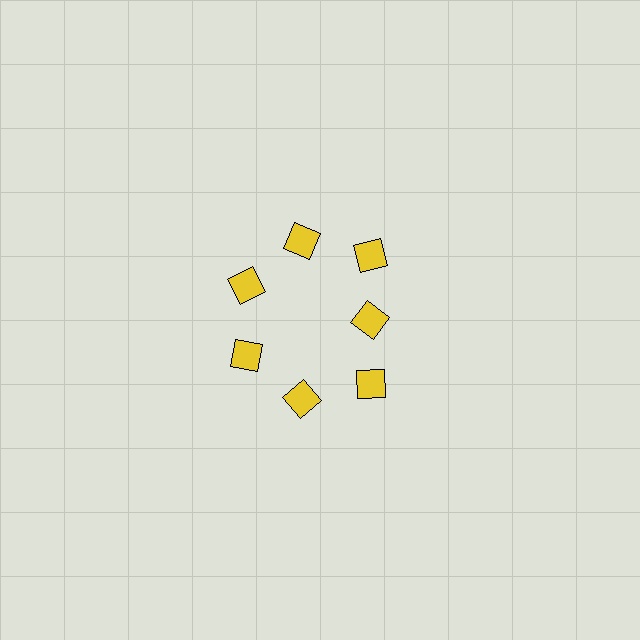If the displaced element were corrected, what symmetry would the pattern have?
It would have 7-fold rotational symmetry — the pattern would map onto itself every 51 degrees.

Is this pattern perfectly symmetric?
No. The 7 yellow diamonds are arranged in a ring, but one element near the 3 o'clock position is pulled inward toward the center, breaking the 7-fold rotational symmetry.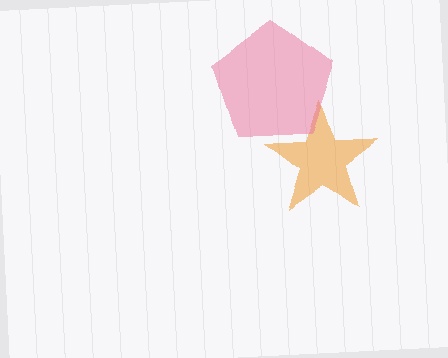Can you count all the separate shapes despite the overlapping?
Yes, there are 2 separate shapes.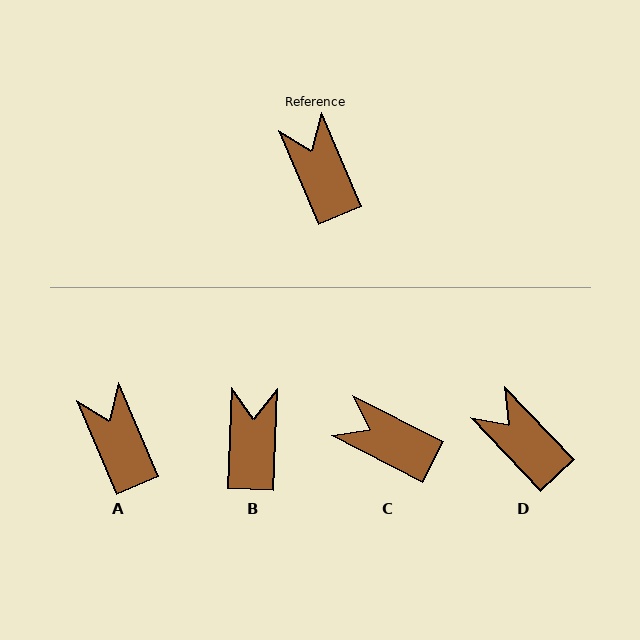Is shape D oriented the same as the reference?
No, it is off by about 20 degrees.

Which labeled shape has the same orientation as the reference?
A.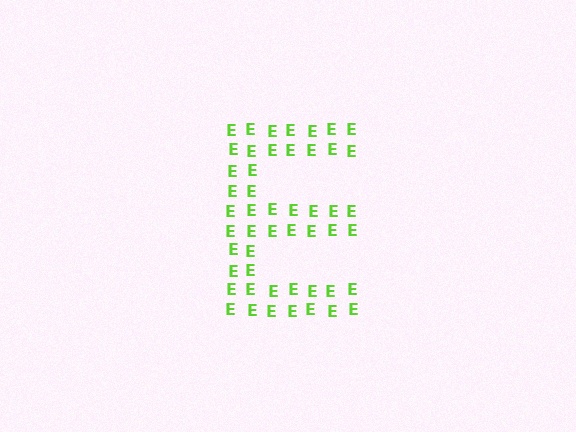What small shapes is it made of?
It is made of small letter E's.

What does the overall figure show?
The overall figure shows the letter E.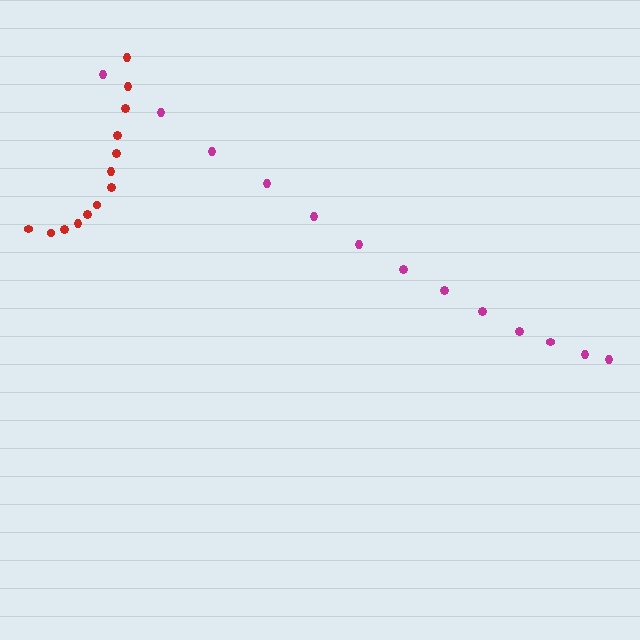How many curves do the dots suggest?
There are 2 distinct paths.